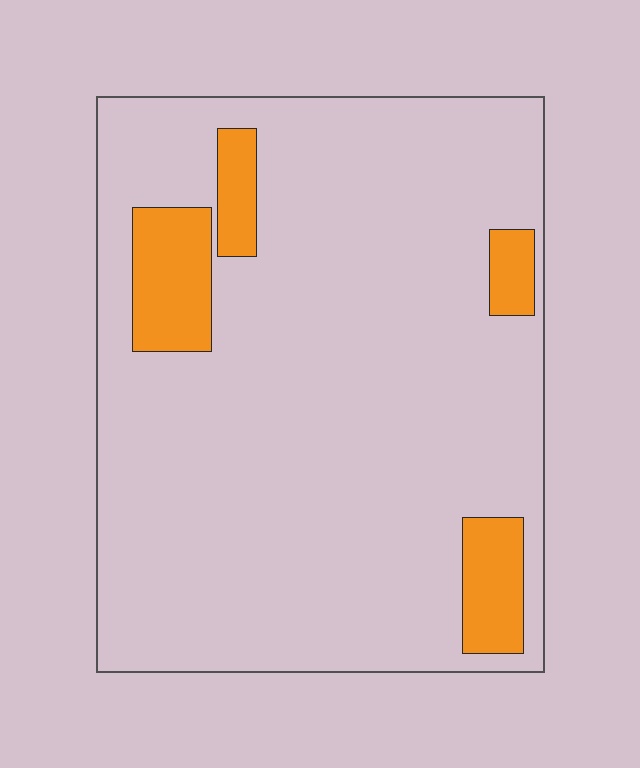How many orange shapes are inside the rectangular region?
4.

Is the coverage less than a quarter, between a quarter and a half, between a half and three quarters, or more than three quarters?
Less than a quarter.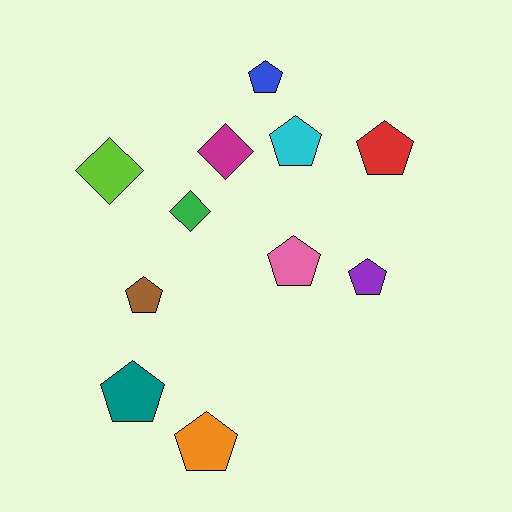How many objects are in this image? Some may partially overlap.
There are 11 objects.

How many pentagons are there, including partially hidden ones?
There are 8 pentagons.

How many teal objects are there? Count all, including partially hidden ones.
There is 1 teal object.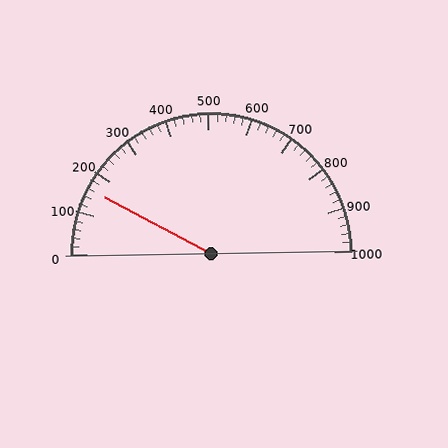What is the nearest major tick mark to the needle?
The nearest major tick mark is 200.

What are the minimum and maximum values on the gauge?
The gauge ranges from 0 to 1000.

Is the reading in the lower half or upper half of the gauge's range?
The reading is in the lower half of the range (0 to 1000).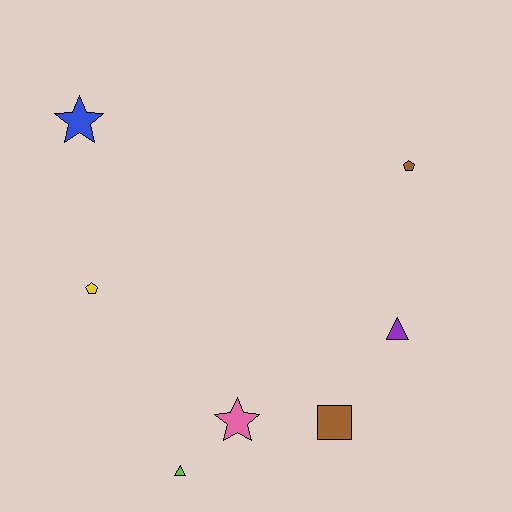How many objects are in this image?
There are 7 objects.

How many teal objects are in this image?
There are no teal objects.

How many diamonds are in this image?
There are no diamonds.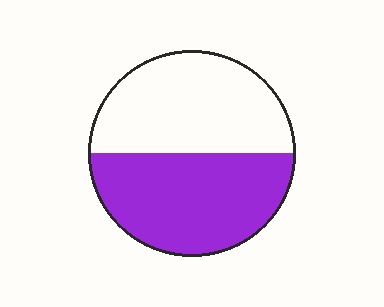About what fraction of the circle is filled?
About one half (1/2).